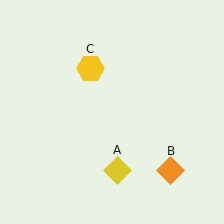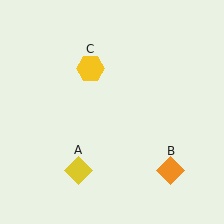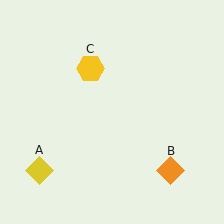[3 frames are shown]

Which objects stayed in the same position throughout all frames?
Orange diamond (object B) and yellow hexagon (object C) remained stationary.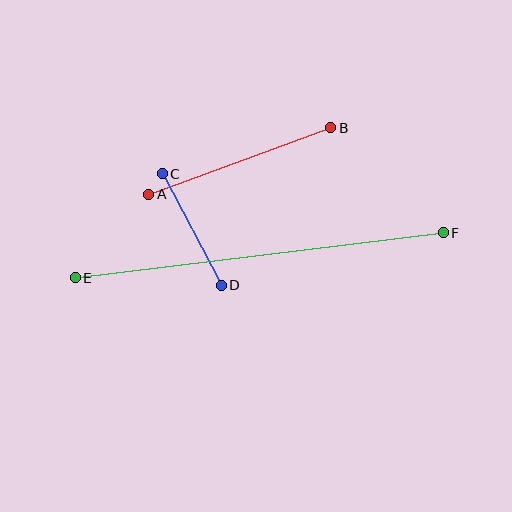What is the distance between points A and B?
The distance is approximately 194 pixels.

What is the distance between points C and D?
The distance is approximately 126 pixels.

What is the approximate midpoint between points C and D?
The midpoint is at approximately (192, 230) pixels.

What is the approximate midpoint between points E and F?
The midpoint is at approximately (259, 255) pixels.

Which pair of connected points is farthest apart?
Points E and F are farthest apart.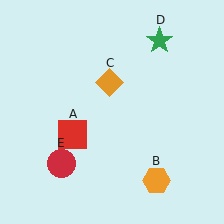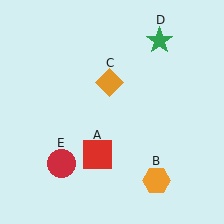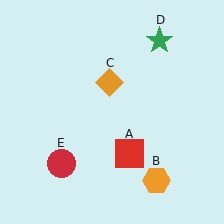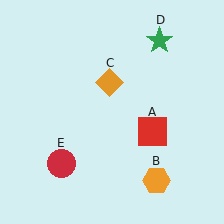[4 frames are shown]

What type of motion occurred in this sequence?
The red square (object A) rotated counterclockwise around the center of the scene.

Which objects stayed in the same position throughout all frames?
Orange hexagon (object B) and orange diamond (object C) and green star (object D) and red circle (object E) remained stationary.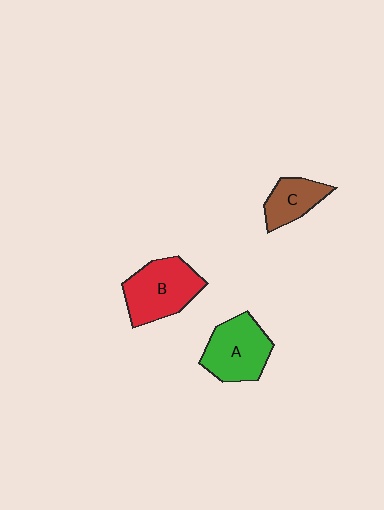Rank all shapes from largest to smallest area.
From largest to smallest: B (red), A (green), C (brown).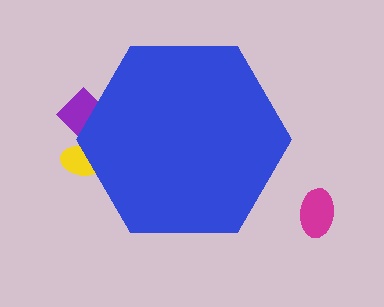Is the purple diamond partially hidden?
Yes, the purple diamond is partially hidden behind the blue hexagon.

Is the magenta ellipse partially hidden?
No, the magenta ellipse is fully visible.